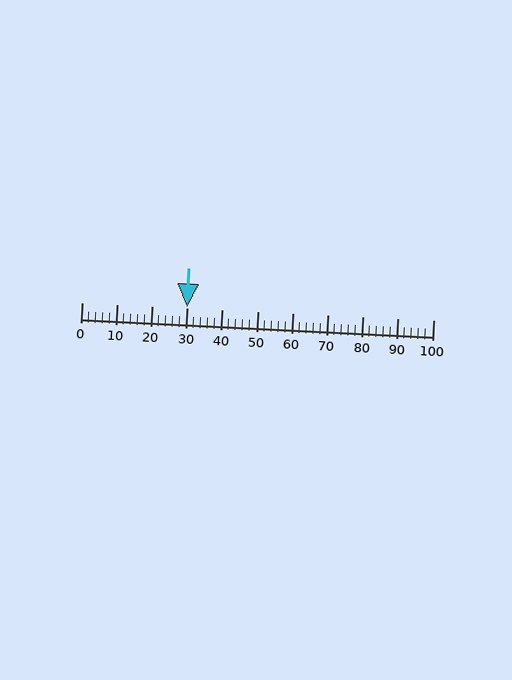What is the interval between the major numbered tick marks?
The major tick marks are spaced 10 units apart.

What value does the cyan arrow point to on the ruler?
The cyan arrow points to approximately 30.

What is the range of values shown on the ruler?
The ruler shows values from 0 to 100.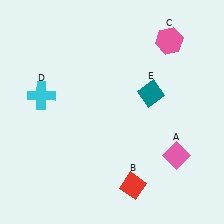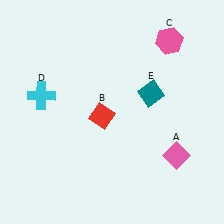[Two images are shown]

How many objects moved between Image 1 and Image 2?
1 object moved between the two images.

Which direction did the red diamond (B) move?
The red diamond (B) moved up.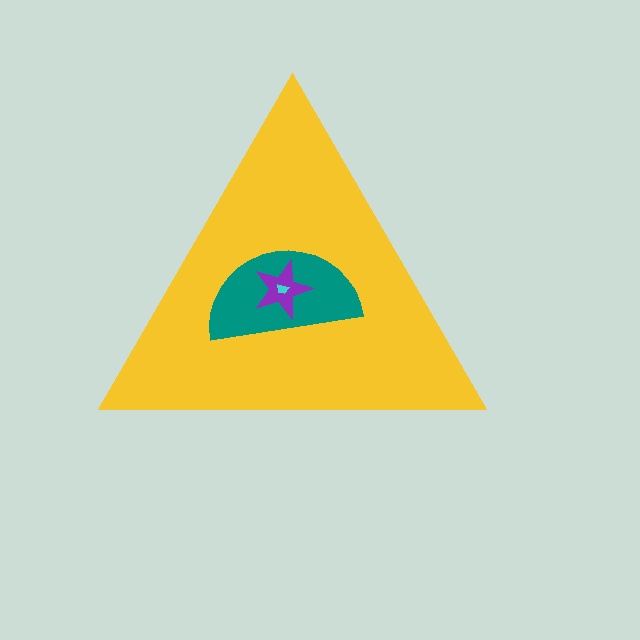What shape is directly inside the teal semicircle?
The purple star.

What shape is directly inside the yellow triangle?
The teal semicircle.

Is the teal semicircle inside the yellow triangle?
Yes.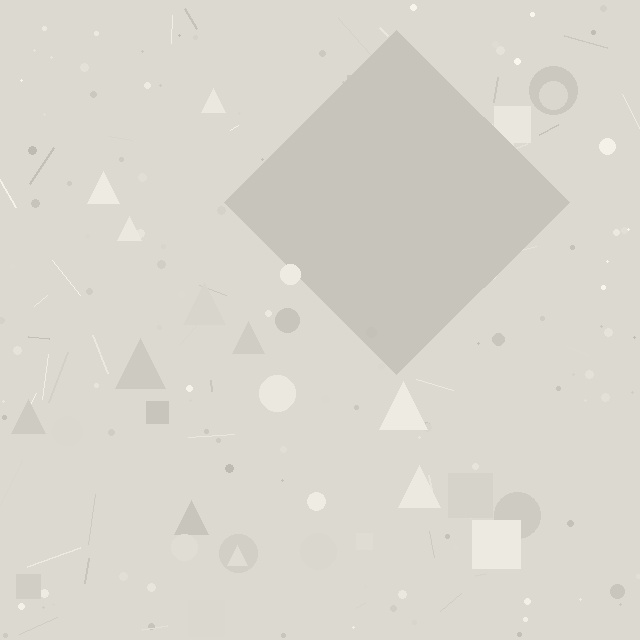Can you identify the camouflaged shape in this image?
The camouflaged shape is a diamond.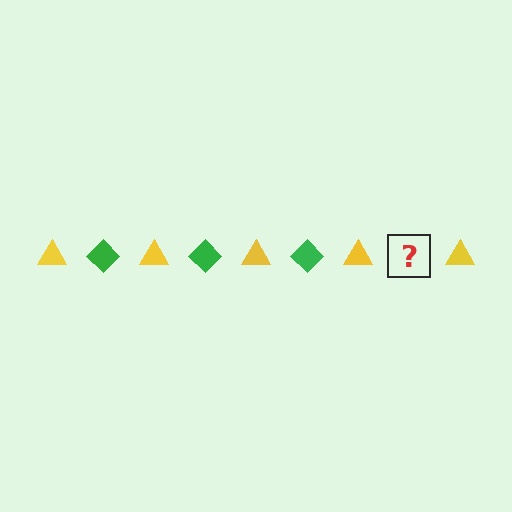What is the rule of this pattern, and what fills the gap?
The rule is that the pattern alternates between yellow triangle and green diamond. The gap should be filled with a green diamond.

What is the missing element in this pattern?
The missing element is a green diamond.